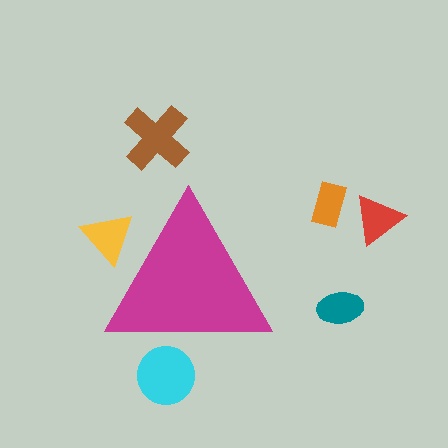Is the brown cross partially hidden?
No, the brown cross is fully visible.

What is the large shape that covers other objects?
A magenta triangle.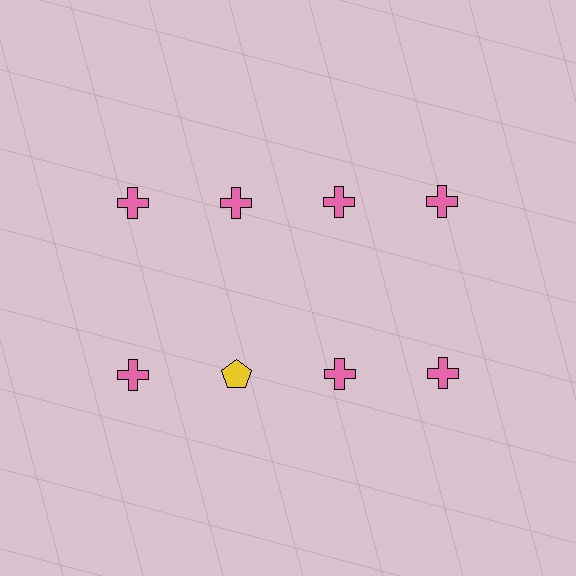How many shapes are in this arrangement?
There are 8 shapes arranged in a grid pattern.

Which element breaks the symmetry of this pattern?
The yellow pentagon in the second row, second from left column breaks the symmetry. All other shapes are pink crosses.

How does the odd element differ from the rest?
It differs in both color (yellow instead of pink) and shape (pentagon instead of cross).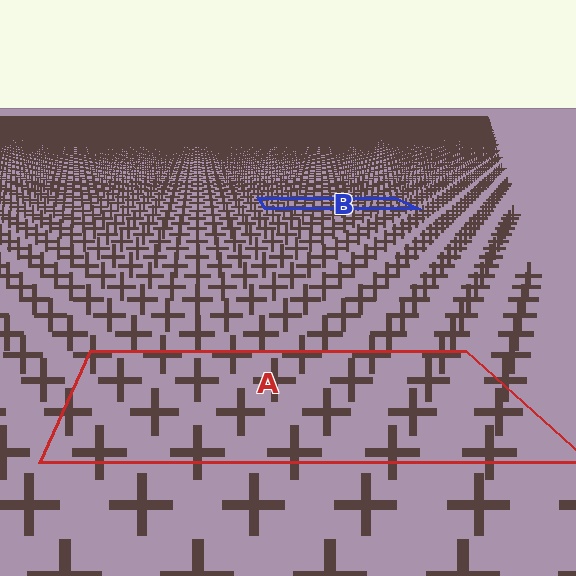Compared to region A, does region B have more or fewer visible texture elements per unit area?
Region B has more texture elements per unit area — they are packed more densely because it is farther away.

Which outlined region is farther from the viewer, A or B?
Region B is farther from the viewer — the texture elements inside it appear smaller and more densely packed.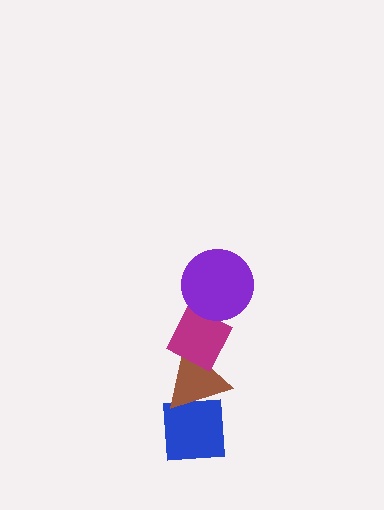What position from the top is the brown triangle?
The brown triangle is 3rd from the top.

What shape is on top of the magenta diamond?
The purple circle is on top of the magenta diamond.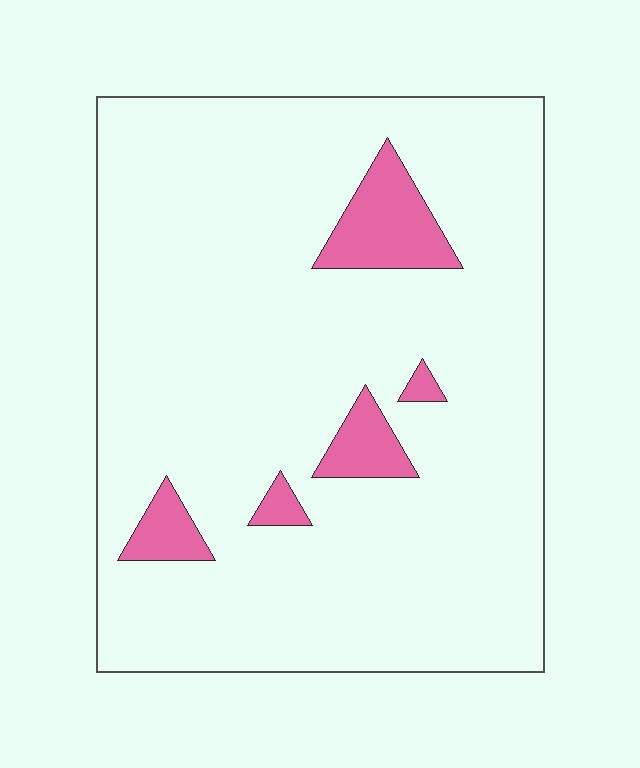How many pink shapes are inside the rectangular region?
5.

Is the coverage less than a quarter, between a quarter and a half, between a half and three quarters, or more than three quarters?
Less than a quarter.